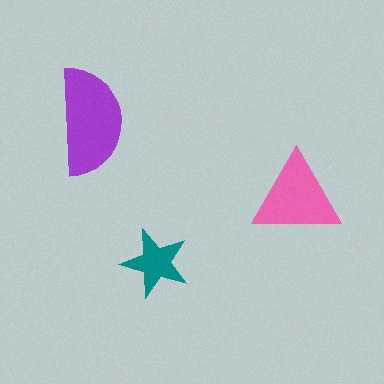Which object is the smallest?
The teal star.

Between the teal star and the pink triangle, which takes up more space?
The pink triangle.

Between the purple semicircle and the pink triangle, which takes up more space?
The purple semicircle.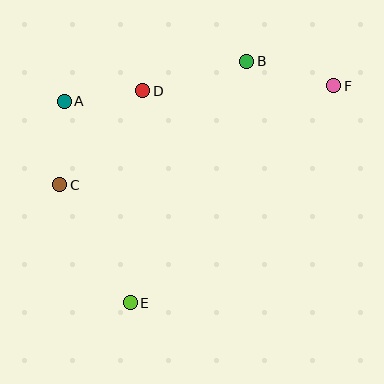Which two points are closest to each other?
Points A and D are closest to each other.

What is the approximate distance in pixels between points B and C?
The distance between B and C is approximately 224 pixels.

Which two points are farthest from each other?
Points E and F are farthest from each other.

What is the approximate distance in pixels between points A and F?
The distance between A and F is approximately 270 pixels.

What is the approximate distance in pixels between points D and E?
The distance between D and E is approximately 213 pixels.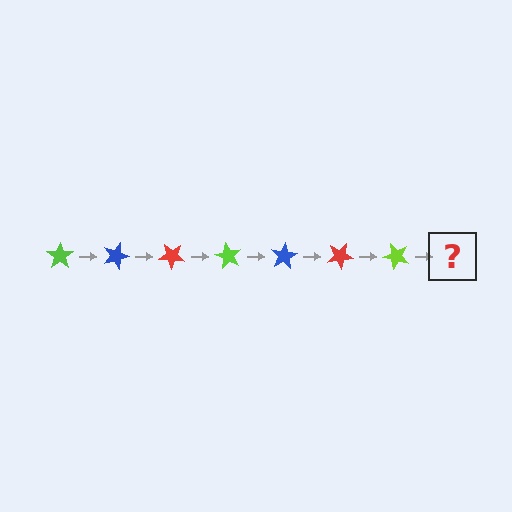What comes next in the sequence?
The next element should be a blue star, rotated 140 degrees from the start.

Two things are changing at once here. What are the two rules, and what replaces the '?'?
The two rules are that it rotates 20 degrees each step and the color cycles through lime, blue, and red. The '?' should be a blue star, rotated 140 degrees from the start.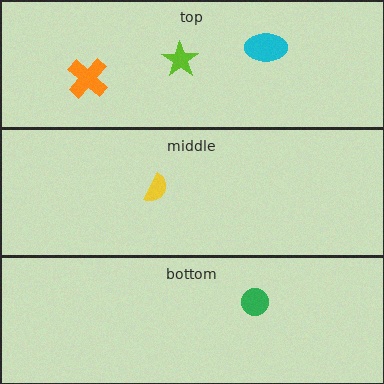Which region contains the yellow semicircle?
The middle region.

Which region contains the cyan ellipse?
The top region.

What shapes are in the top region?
The cyan ellipse, the orange cross, the lime star.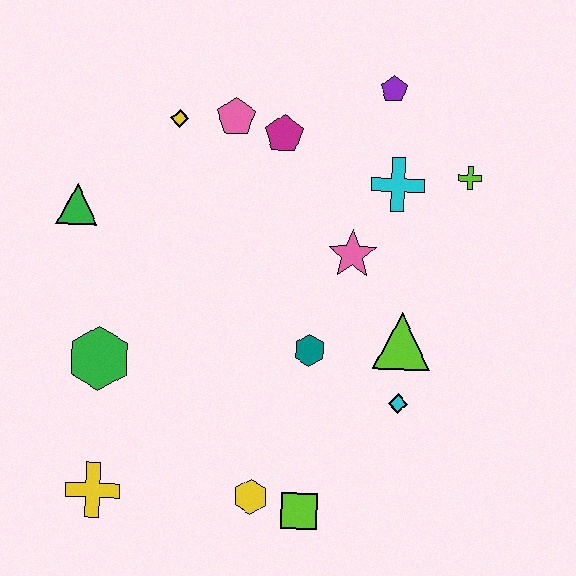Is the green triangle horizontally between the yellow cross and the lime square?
No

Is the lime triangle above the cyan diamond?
Yes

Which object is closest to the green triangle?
The yellow diamond is closest to the green triangle.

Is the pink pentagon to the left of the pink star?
Yes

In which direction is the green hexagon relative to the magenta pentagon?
The green hexagon is below the magenta pentagon.